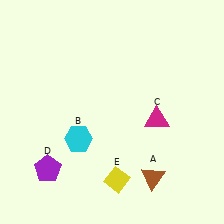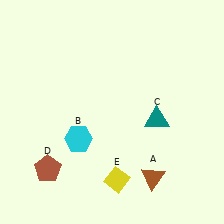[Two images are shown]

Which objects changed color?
C changed from magenta to teal. D changed from purple to brown.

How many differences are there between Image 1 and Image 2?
There are 2 differences between the two images.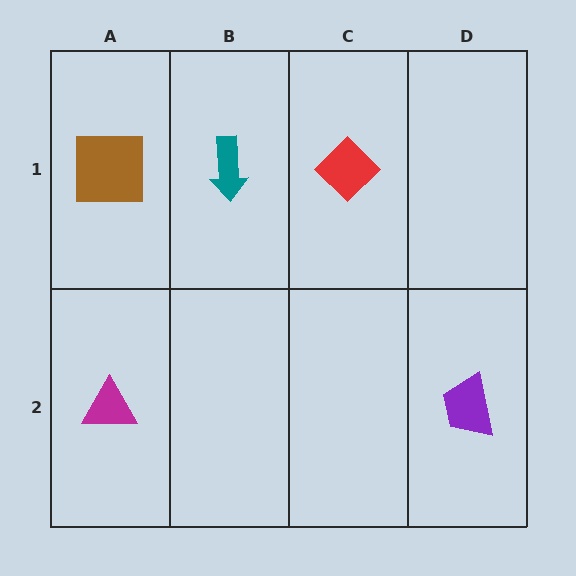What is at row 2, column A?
A magenta triangle.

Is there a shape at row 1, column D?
No, that cell is empty.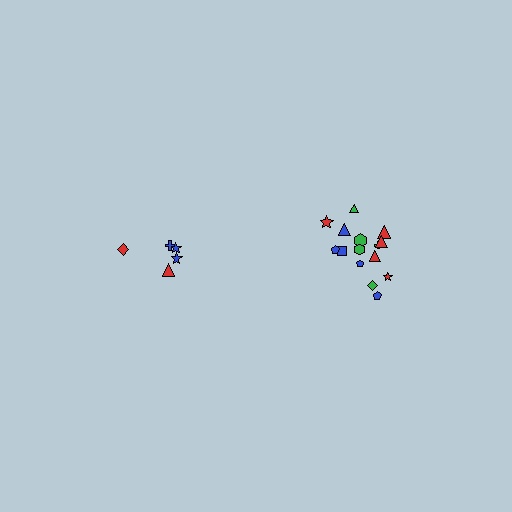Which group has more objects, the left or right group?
The right group.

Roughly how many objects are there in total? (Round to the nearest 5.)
Roughly 20 objects in total.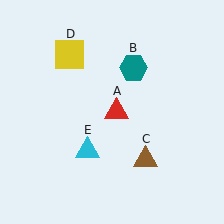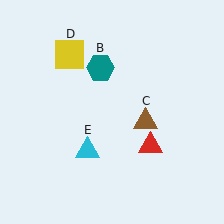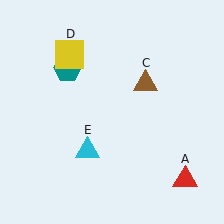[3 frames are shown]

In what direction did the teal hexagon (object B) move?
The teal hexagon (object B) moved left.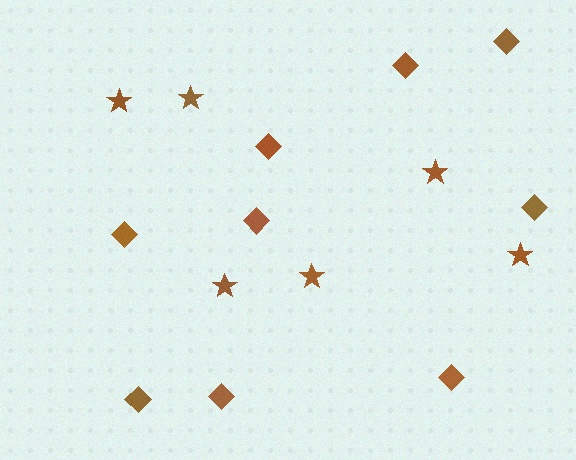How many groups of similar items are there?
There are 2 groups: one group of diamonds (9) and one group of stars (6).